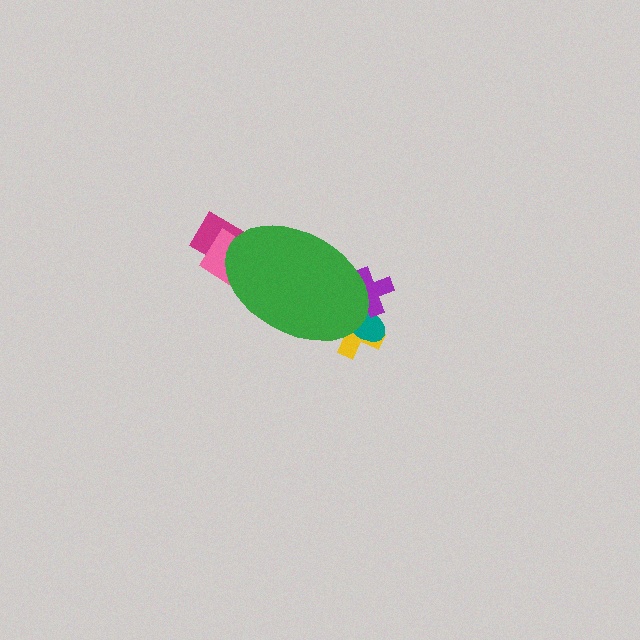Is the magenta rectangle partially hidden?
Yes, the magenta rectangle is partially hidden behind the green ellipse.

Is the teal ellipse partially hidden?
Yes, the teal ellipse is partially hidden behind the green ellipse.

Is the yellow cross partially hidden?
Yes, the yellow cross is partially hidden behind the green ellipse.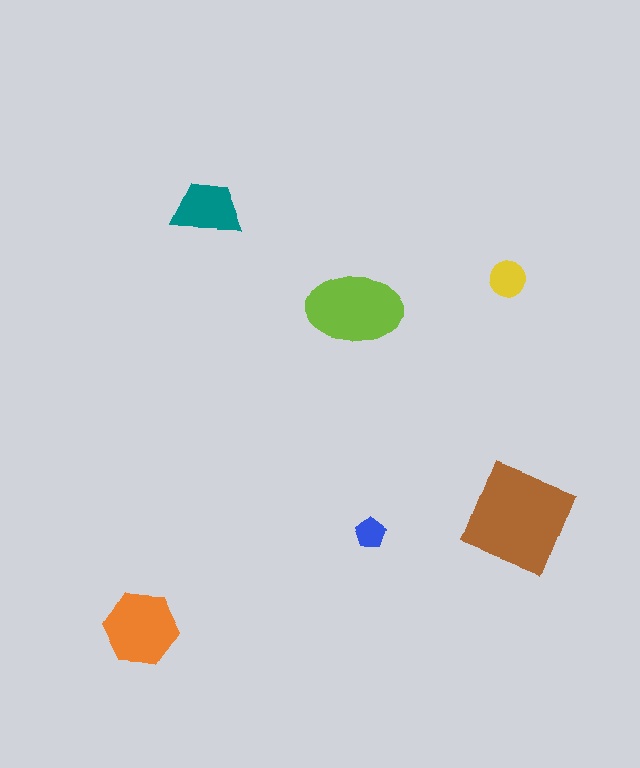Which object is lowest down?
The orange hexagon is bottommost.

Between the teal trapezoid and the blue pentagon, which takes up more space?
The teal trapezoid.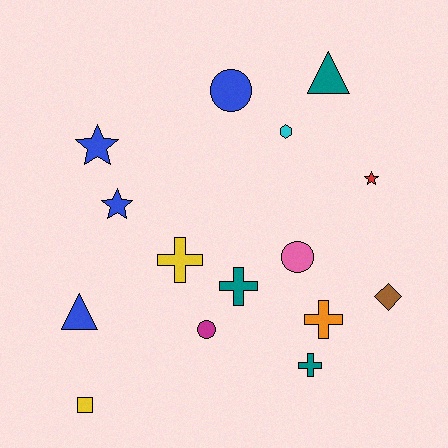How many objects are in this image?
There are 15 objects.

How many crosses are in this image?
There are 4 crosses.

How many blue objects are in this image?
There are 4 blue objects.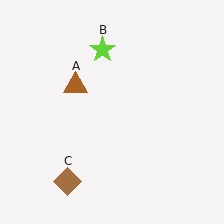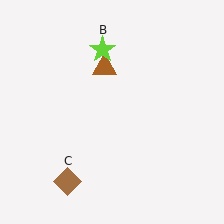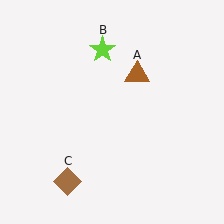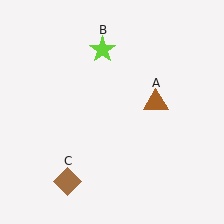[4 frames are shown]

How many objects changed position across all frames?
1 object changed position: brown triangle (object A).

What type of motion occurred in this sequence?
The brown triangle (object A) rotated clockwise around the center of the scene.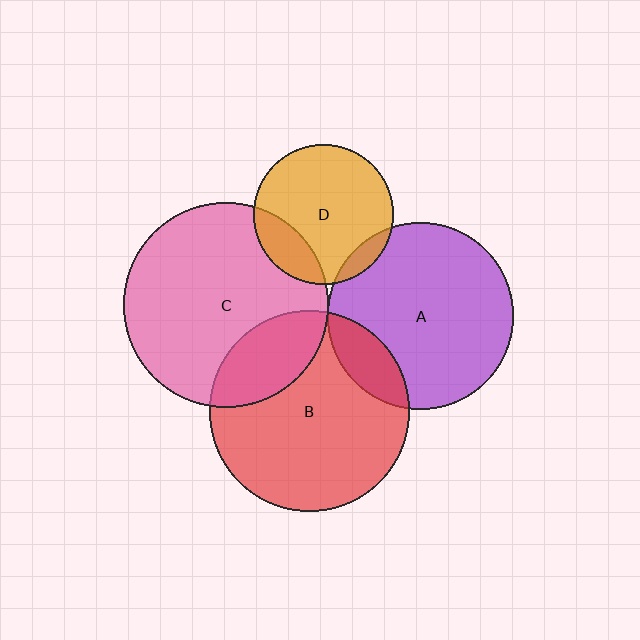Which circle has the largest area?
Circle C (pink).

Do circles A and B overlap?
Yes.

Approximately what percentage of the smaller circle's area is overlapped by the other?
Approximately 15%.